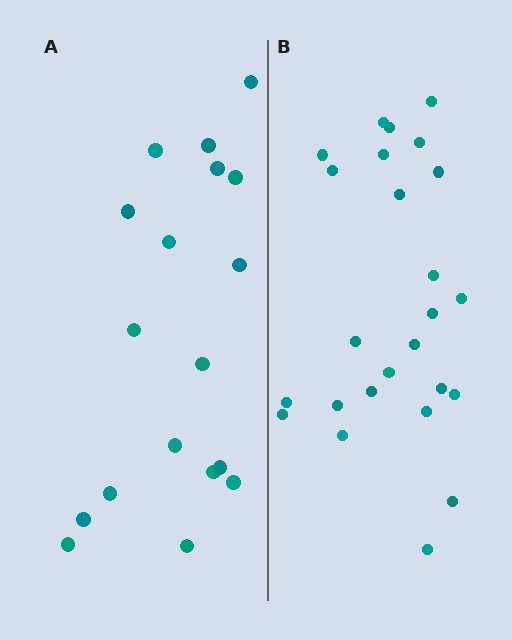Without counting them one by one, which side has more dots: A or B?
Region B (the right region) has more dots.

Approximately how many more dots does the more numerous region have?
Region B has roughly 8 or so more dots than region A.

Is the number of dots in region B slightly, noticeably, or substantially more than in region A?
Region B has noticeably more, but not dramatically so. The ratio is roughly 1.4 to 1.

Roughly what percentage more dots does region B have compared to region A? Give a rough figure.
About 40% more.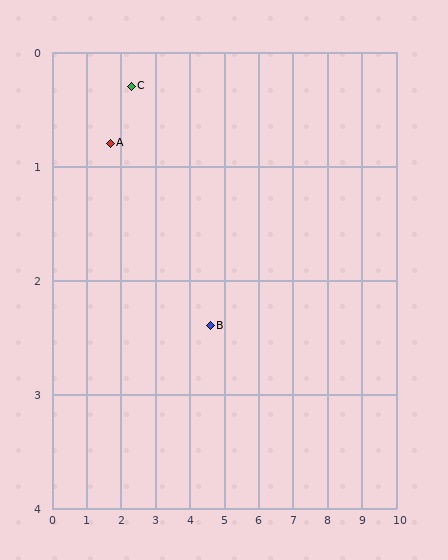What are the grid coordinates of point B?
Point B is at approximately (4.6, 2.4).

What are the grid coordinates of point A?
Point A is at approximately (1.7, 0.8).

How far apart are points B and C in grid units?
Points B and C are about 3.1 grid units apart.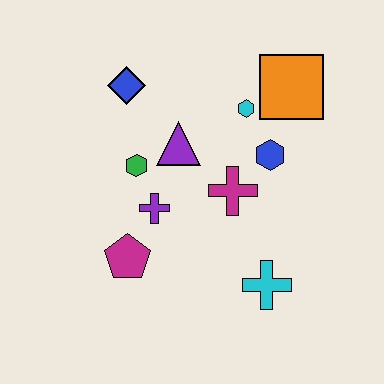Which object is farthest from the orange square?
The magenta pentagon is farthest from the orange square.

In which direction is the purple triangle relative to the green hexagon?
The purple triangle is to the right of the green hexagon.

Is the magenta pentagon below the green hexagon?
Yes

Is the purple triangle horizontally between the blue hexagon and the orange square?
No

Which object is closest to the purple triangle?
The green hexagon is closest to the purple triangle.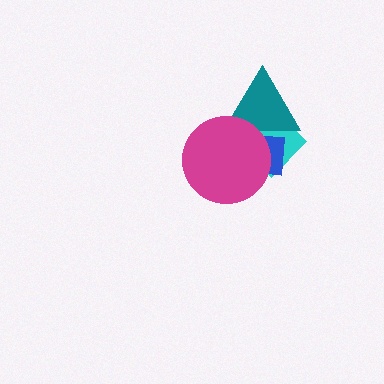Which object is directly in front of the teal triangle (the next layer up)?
The blue square is directly in front of the teal triangle.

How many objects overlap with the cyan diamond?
3 objects overlap with the cyan diamond.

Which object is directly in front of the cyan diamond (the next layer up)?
The teal triangle is directly in front of the cyan diamond.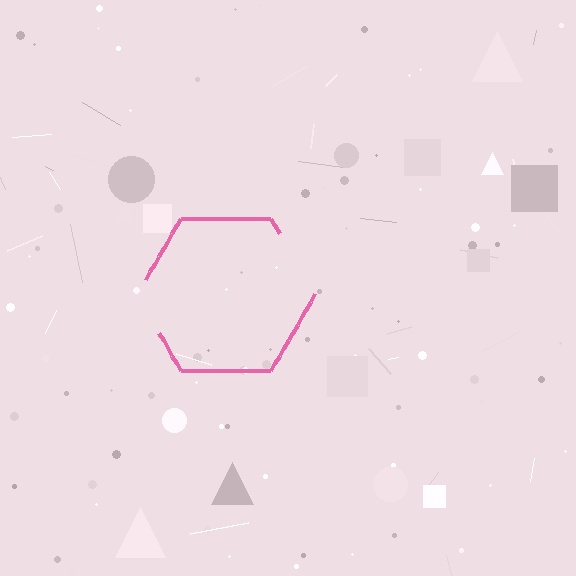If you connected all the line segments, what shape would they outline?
They would outline a hexagon.